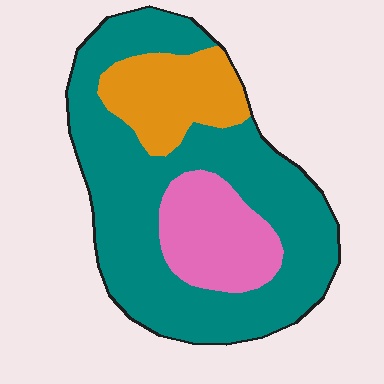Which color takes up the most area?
Teal, at roughly 65%.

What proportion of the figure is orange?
Orange covers around 15% of the figure.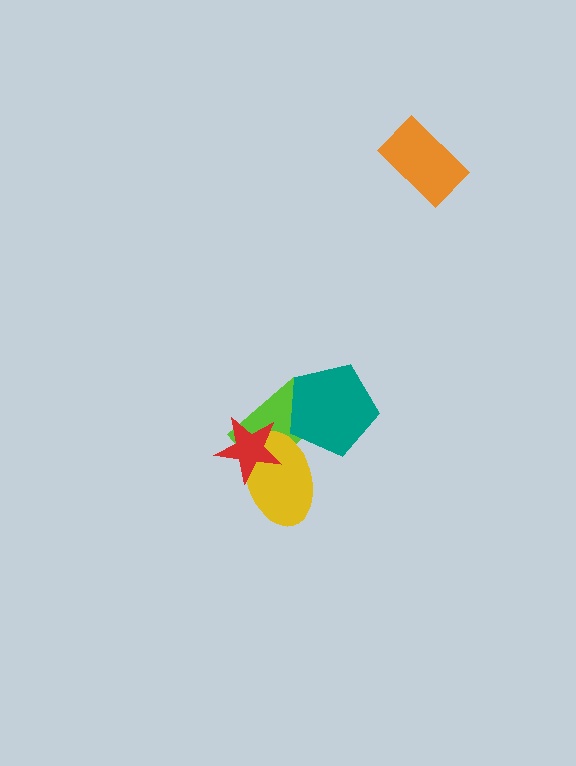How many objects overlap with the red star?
2 objects overlap with the red star.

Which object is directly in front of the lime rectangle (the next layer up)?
The yellow ellipse is directly in front of the lime rectangle.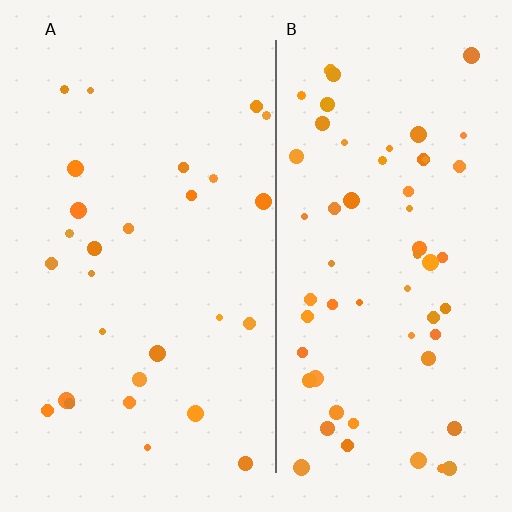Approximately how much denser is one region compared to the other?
Approximately 2.1× — region B over region A.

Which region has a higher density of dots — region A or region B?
B (the right).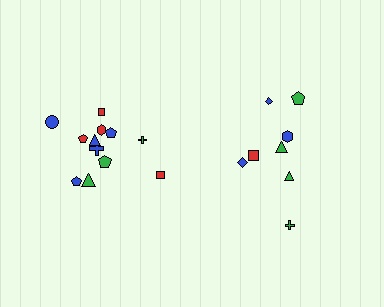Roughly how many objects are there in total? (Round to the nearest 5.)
Roughly 20 objects in total.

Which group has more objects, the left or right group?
The left group.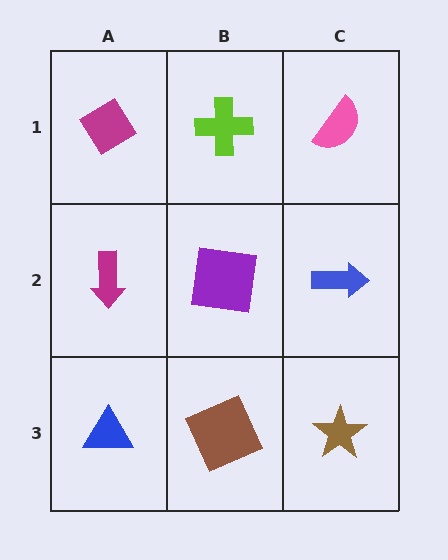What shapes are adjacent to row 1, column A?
A magenta arrow (row 2, column A), a lime cross (row 1, column B).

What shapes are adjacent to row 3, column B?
A purple square (row 2, column B), a blue triangle (row 3, column A), a brown star (row 3, column C).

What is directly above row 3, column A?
A magenta arrow.